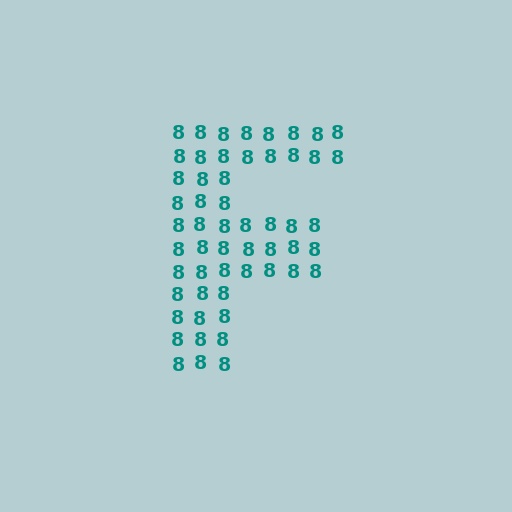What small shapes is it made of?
It is made of small digit 8's.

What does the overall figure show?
The overall figure shows the letter F.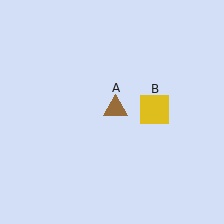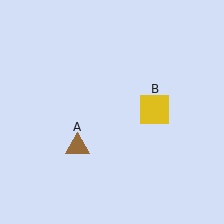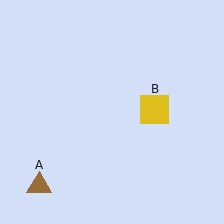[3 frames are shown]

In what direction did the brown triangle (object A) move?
The brown triangle (object A) moved down and to the left.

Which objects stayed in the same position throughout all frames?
Yellow square (object B) remained stationary.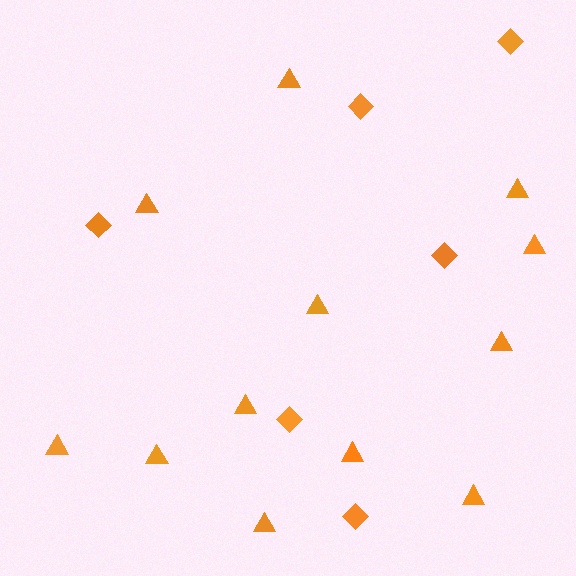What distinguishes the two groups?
There are 2 groups: one group of triangles (12) and one group of diamonds (6).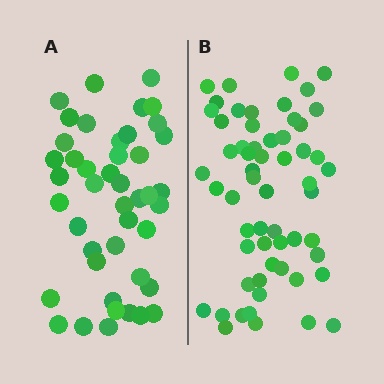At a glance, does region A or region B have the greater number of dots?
Region B (the right region) has more dots.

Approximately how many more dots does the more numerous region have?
Region B has approximately 15 more dots than region A.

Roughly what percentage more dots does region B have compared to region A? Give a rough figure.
About 30% more.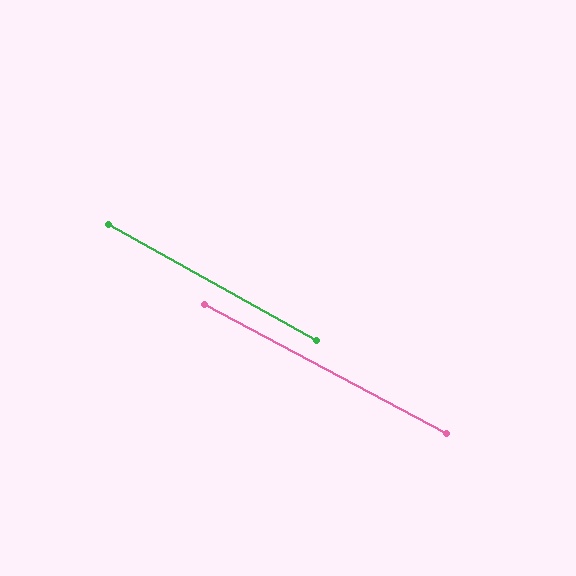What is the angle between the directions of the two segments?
Approximately 1 degree.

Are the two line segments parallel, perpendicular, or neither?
Parallel — their directions differ by only 1.0°.